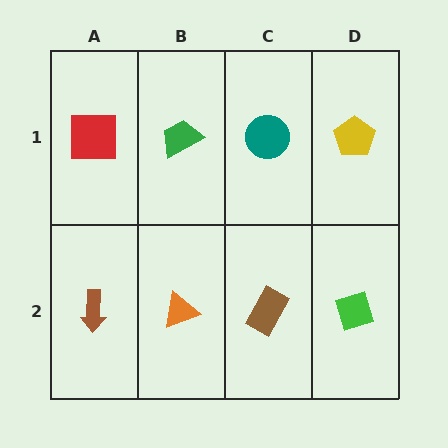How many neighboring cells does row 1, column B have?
3.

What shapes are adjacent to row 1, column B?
An orange triangle (row 2, column B), a red square (row 1, column A), a teal circle (row 1, column C).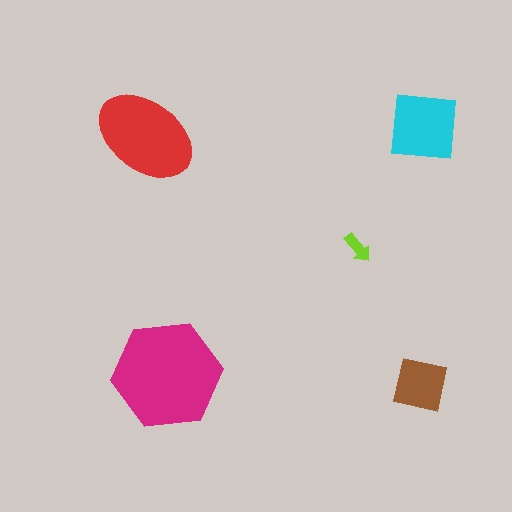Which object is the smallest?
The lime arrow.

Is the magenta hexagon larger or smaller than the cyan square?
Larger.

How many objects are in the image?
There are 5 objects in the image.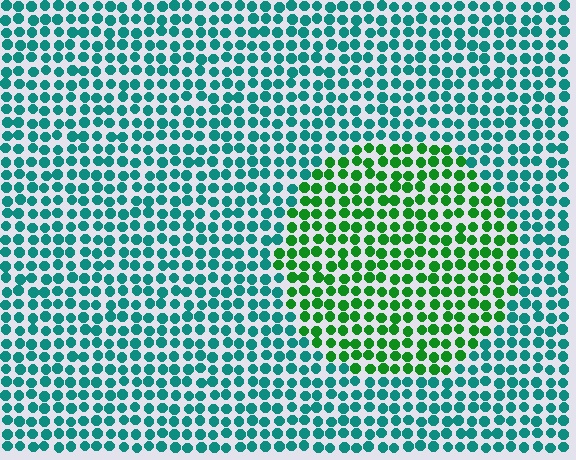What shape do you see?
I see a circle.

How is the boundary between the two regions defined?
The boundary is defined purely by a slight shift in hue (about 48 degrees). Spacing, size, and orientation are identical on both sides.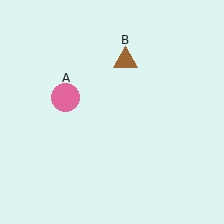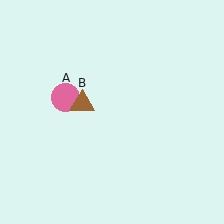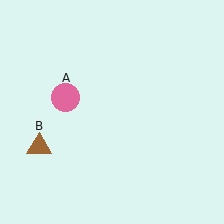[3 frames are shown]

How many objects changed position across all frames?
1 object changed position: brown triangle (object B).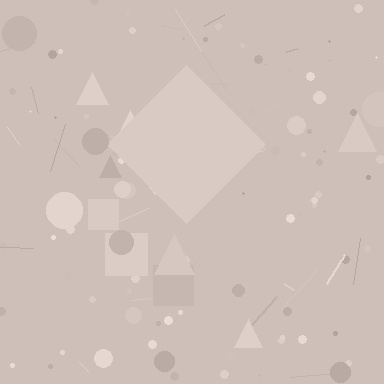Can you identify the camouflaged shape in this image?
The camouflaged shape is a diamond.